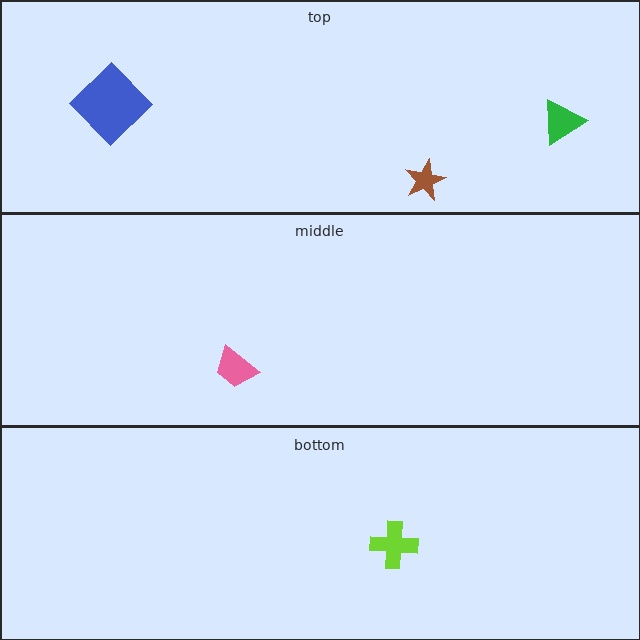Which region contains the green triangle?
The top region.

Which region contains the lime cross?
The bottom region.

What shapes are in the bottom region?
The lime cross.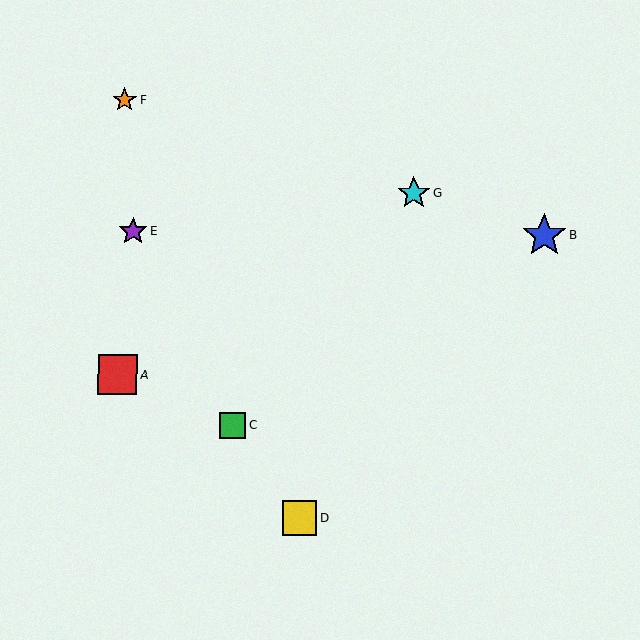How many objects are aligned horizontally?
2 objects (B, E) are aligned horizontally.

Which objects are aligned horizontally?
Objects B, E are aligned horizontally.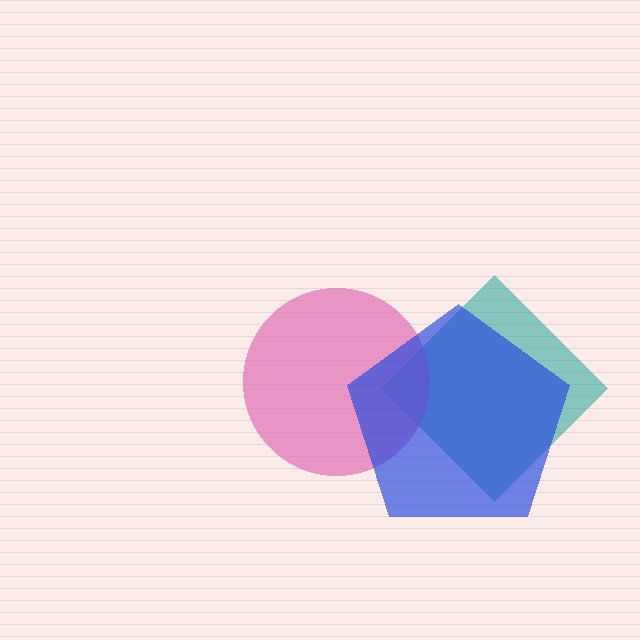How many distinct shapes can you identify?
There are 3 distinct shapes: a teal diamond, a pink circle, a blue pentagon.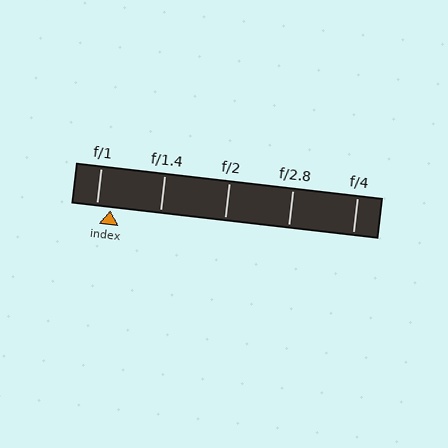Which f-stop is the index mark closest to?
The index mark is closest to f/1.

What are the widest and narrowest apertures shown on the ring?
The widest aperture shown is f/1 and the narrowest is f/4.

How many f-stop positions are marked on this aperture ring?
There are 5 f-stop positions marked.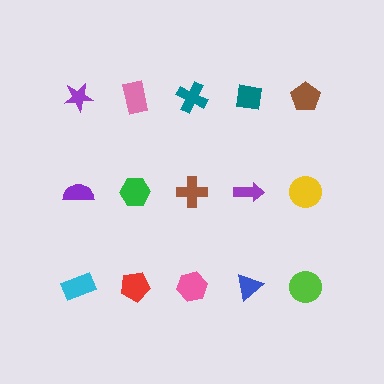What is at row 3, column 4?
A blue triangle.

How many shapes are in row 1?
5 shapes.